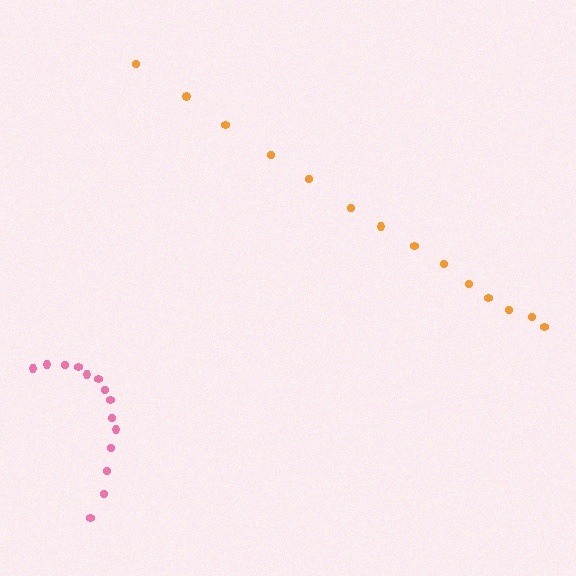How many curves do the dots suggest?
There are 2 distinct paths.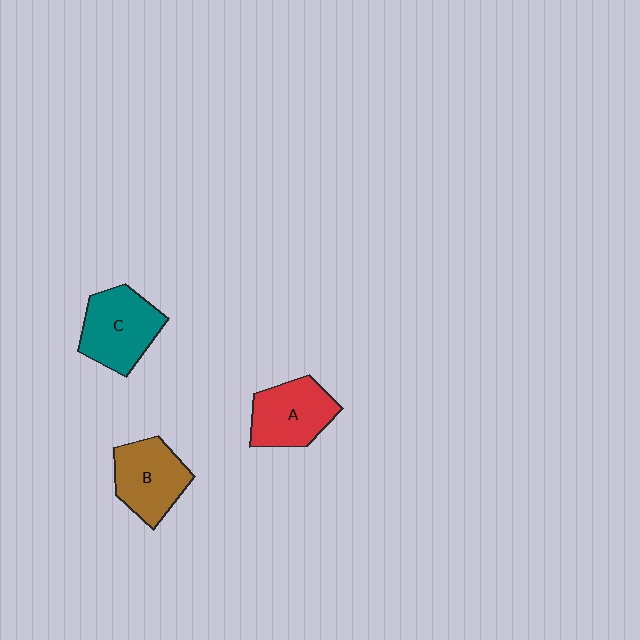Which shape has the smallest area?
Shape A (red).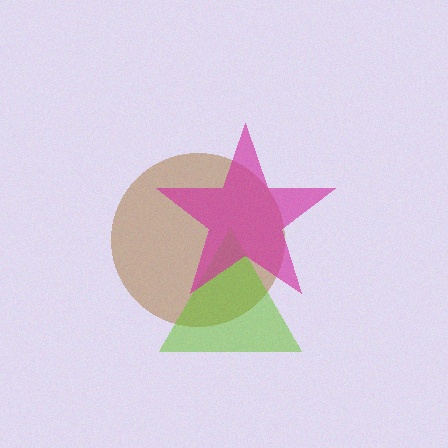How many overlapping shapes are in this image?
There are 3 overlapping shapes in the image.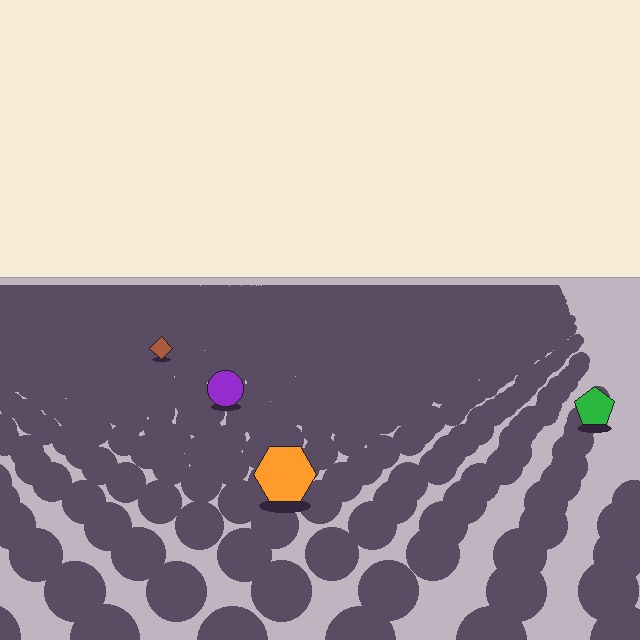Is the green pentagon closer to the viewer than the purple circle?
Yes. The green pentagon is closer — you can tell from the texture gradient: the ground texture is coarser near it.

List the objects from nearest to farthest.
From nearest to farthest: the orange hexagon, the green pentagon, the purple circle, the brown diamond.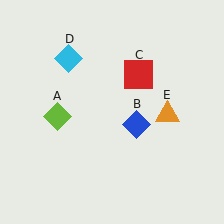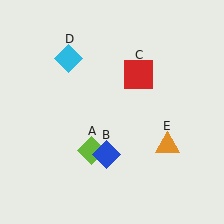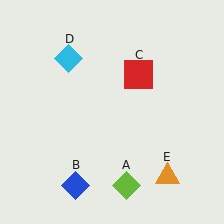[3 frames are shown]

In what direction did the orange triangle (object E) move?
The orange triangle (object E) moved down.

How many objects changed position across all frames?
3 objects changed position: lime diamond (object A), blue diamond (object B), orange triangle (object E).